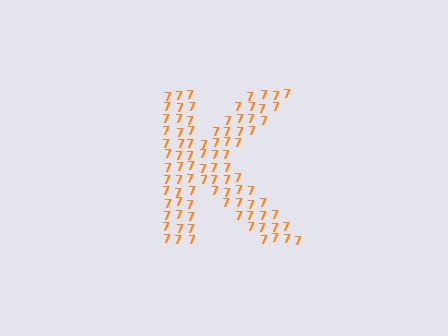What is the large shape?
The large shape is the letter K.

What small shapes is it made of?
It is made of small digit 7's.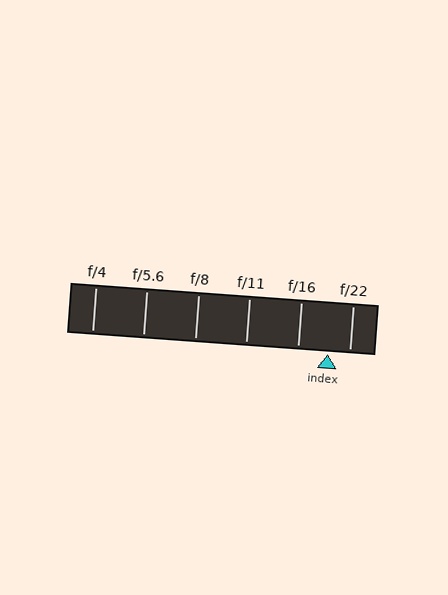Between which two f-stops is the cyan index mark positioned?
The index mark is between f/16 and f/22.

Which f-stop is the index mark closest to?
The index mark is closest to f/22.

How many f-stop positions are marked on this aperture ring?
There are 6 f-stop positions marked.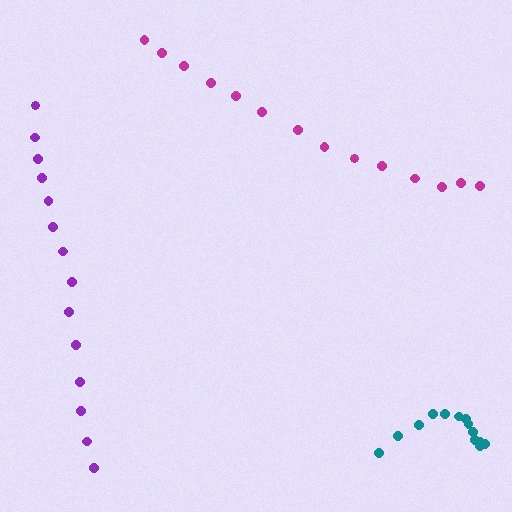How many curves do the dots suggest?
There are 3 distinct paths.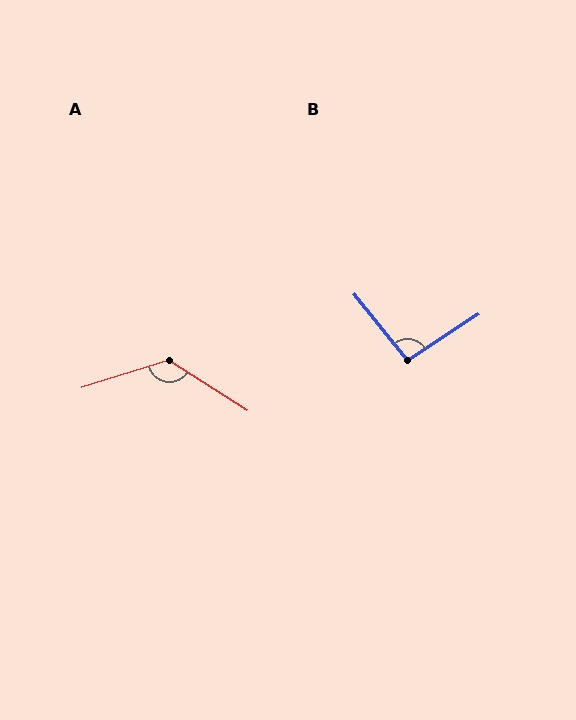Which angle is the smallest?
B, at approximately 96 degrees.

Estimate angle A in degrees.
Approximately 130 degrees.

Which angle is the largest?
A, at approximately 130 degrees.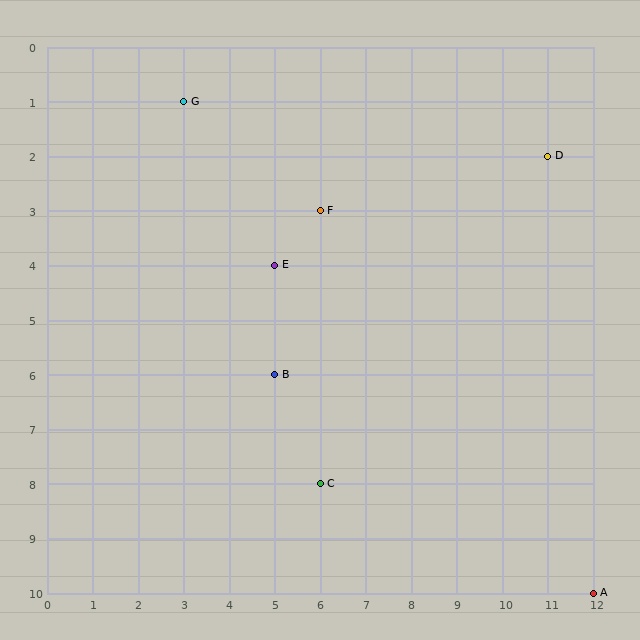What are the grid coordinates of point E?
Point E is at grid coordinates (5, 4).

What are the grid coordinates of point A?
Point A is at grid coordinates (12, 10).